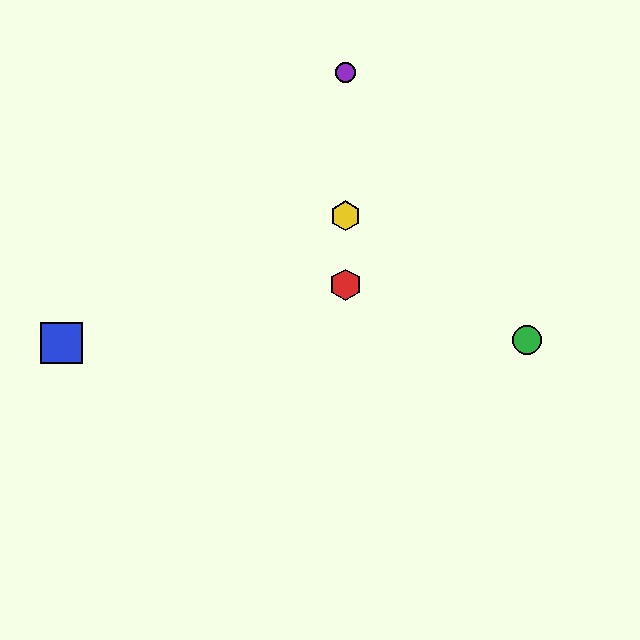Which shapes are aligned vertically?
The red hexagon, the yellow hexagon, the purple circle are aligned vertically.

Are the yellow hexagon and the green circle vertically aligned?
No, the yellow hexagon is at x≈345 and the green circle is at x≈527.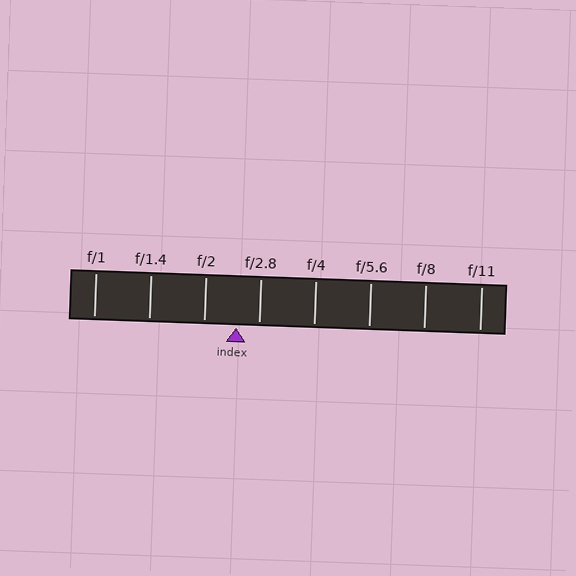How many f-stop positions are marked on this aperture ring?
There are 8 f-stop positions marked.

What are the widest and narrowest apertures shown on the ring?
The widest aperture shown is f/1 and the narrowest is f/11.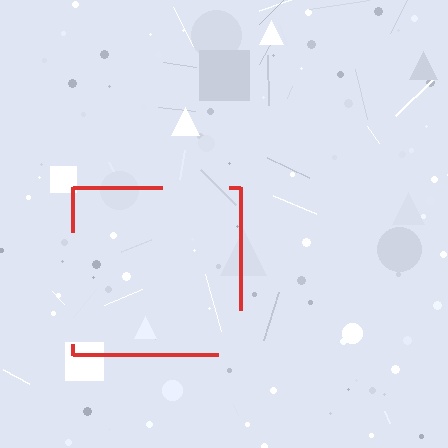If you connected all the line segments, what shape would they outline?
They would outline a square.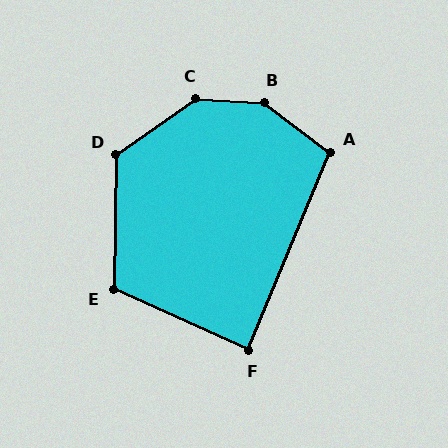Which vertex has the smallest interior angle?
F, at approximately 88 degrees.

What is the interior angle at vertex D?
Approximately 126 degrees (obtuse).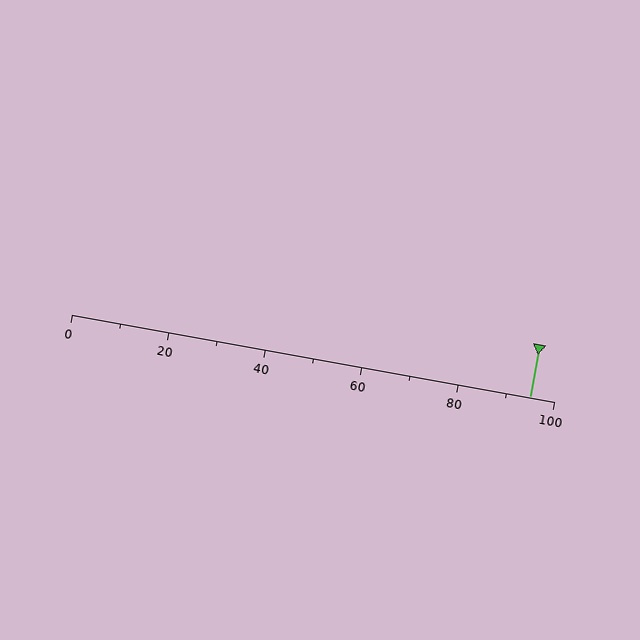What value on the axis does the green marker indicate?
The marker indicates approximately 95.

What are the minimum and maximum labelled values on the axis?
The axis runs from 0 to 100.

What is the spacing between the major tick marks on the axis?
The major ticks are spaced 20 apart.